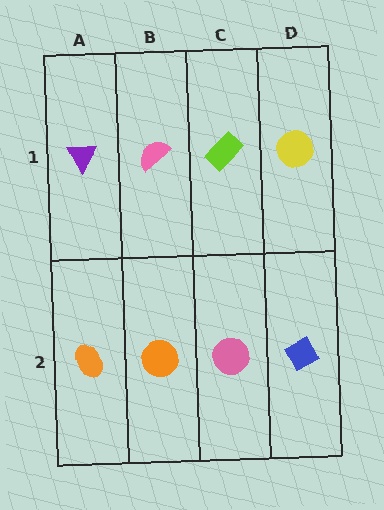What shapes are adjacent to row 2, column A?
A purple triangle (row 1, column A), an orange circle (row 2, column B).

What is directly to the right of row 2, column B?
A pink circle.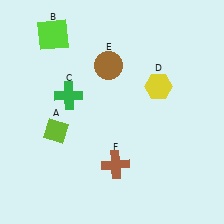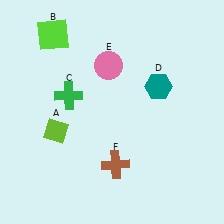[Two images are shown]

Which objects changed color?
D changed from yellow to teal. E changed from brown to pink.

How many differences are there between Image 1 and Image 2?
There are 2 differences between the two images.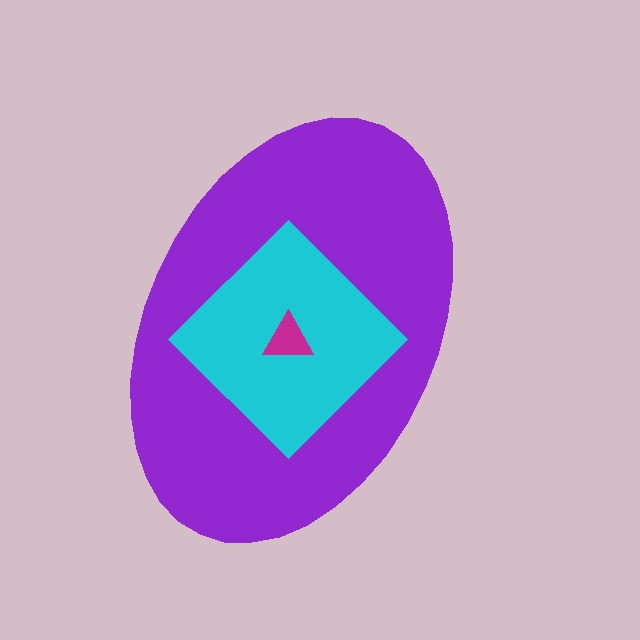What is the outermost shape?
The purple ellipse.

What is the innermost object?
The magenta triangle.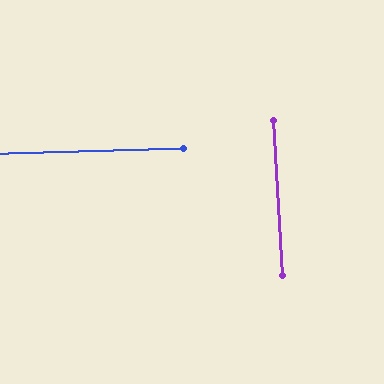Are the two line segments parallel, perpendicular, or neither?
Perpendicular — they meet at approximately 88°.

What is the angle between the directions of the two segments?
Approximately 88 degrees.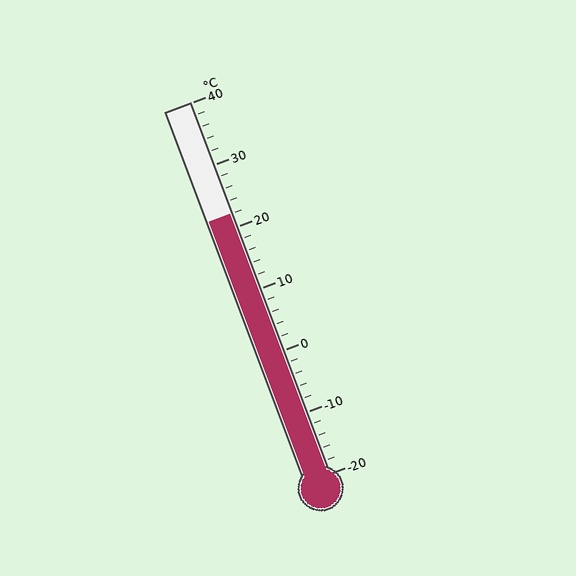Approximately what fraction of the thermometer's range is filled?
The thermometer is filled to approximately 70% of its range.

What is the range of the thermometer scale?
The thermometer scale ranges from -20°C to 40°C.